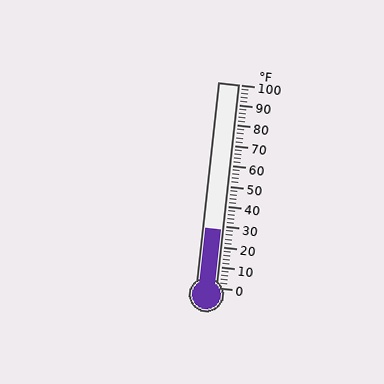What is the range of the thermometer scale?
The thermometer scale ranges from 0°F to 100°F.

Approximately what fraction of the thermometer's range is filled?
The thermometer is filled to approximately 30% of its range.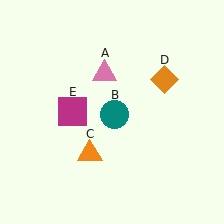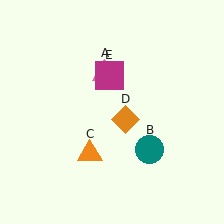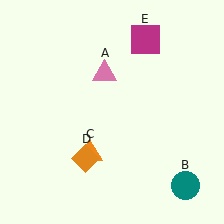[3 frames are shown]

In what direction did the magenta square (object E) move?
The magenta square (object E) moved up and to the right.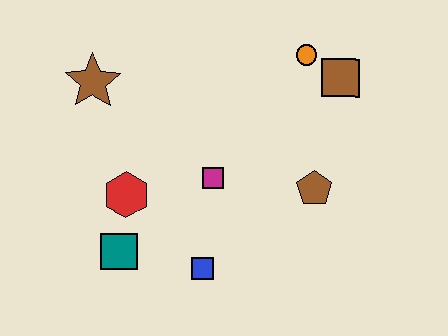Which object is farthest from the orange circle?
The teal square is farthest from the orange circle.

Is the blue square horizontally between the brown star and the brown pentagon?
Yes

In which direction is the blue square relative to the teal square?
The blue square is to the right of the teal square.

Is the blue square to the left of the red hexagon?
No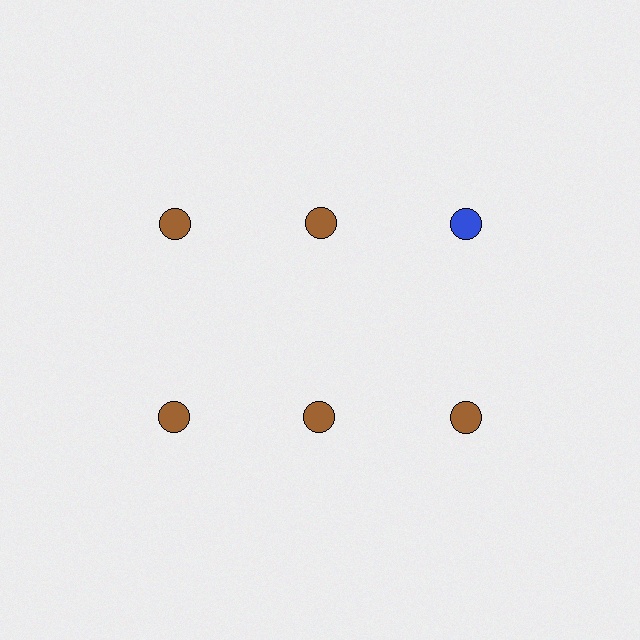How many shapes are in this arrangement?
There are 6 shapes arranged in a grid pattern.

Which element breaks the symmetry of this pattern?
The blue circle in the top row, center column breaks the symmetry. All other shapes are brown circles.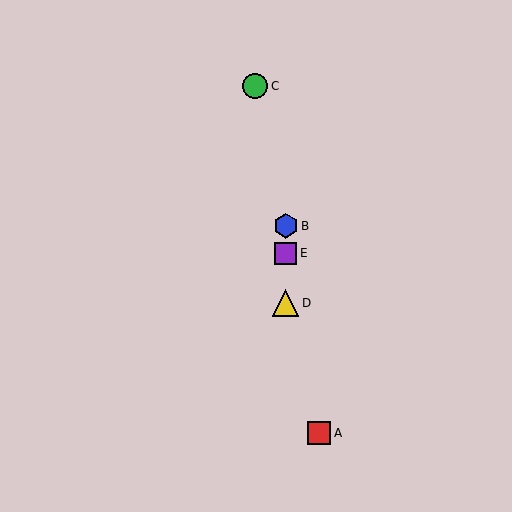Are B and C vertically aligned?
No, B is at x≈286 and C is at x≈255.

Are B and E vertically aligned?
Yes, both are at x≈286.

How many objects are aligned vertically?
3 objects (B, D, E) are aligned vertically.